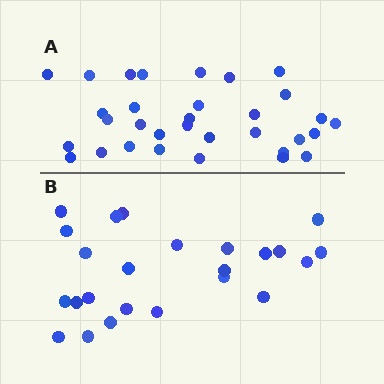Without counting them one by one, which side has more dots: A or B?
Region A (the top region) has more dots.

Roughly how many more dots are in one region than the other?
Region A has roughly 8 or so more dots than region B.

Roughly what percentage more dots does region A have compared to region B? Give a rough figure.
About 35% more.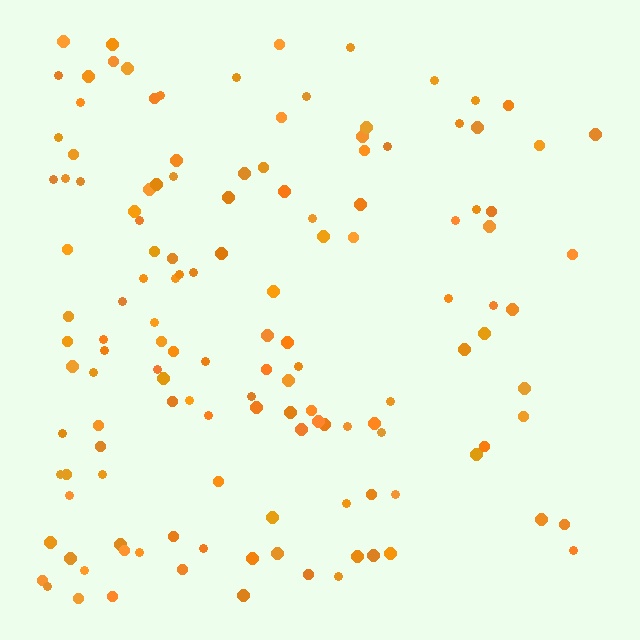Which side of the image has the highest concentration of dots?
The left.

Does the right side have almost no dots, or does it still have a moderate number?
Still a moderate number, just noticeably fewer than the left.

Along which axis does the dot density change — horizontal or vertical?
Horizontal.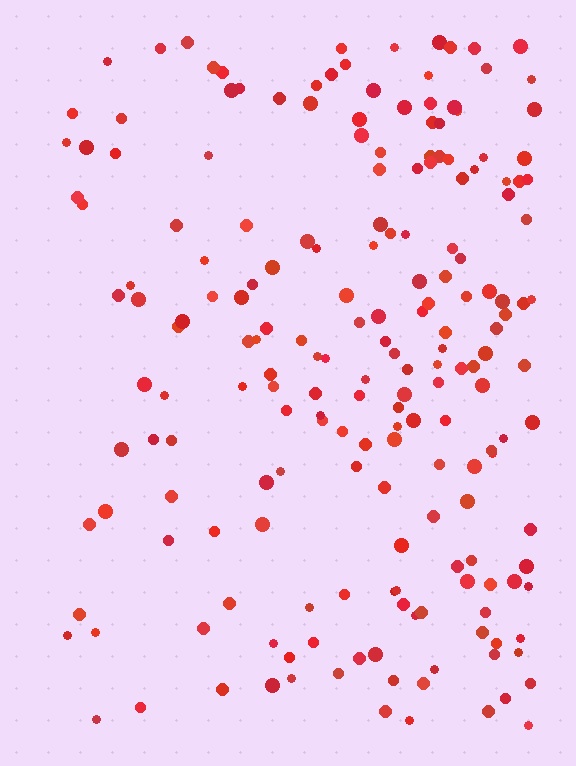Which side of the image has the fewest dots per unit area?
The left.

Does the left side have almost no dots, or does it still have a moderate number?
Still a moderate number, just noticeably fewer than the right.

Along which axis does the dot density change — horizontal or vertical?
Horizontal.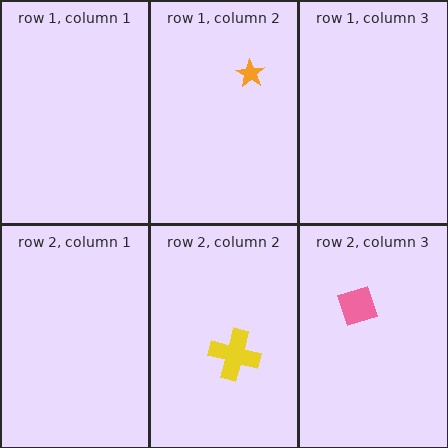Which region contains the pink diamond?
The row 2, column 3 region.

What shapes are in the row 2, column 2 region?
The yellow cross.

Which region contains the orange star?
The row 1, column 2 region.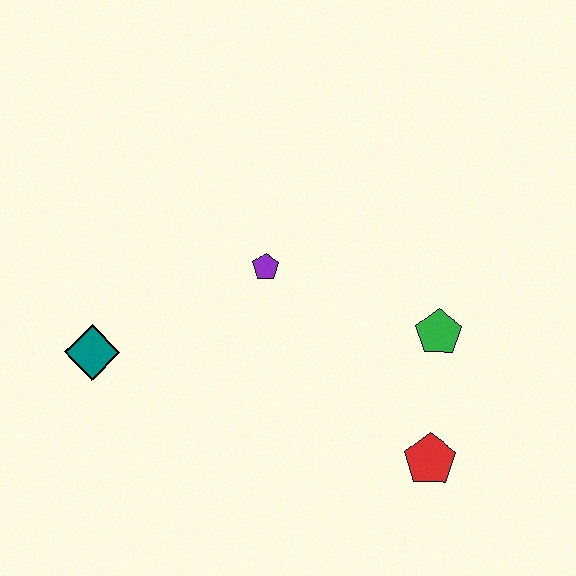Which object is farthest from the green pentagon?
The teal diamond is farthest from the green pentagon.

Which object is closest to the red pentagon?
The green pentagon is closest to the red pentagon.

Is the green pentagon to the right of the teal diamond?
Yes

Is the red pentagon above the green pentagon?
No